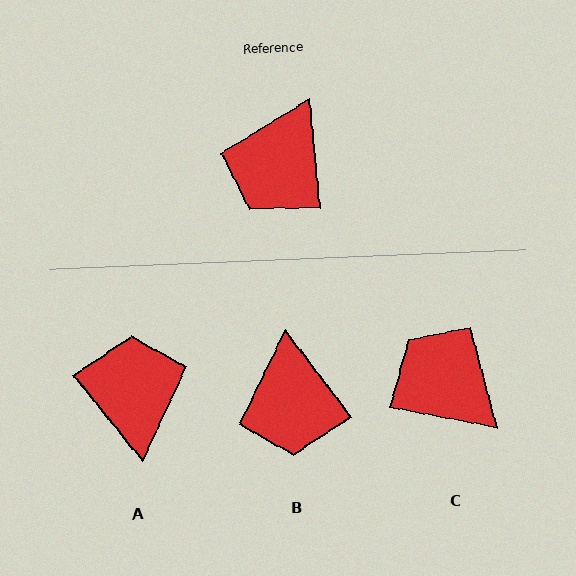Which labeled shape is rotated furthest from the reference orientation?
A, about 146 degrees away.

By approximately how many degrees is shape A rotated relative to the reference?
Approximately 146 degrees clockwise.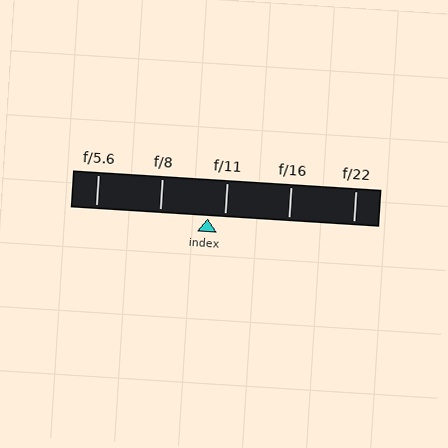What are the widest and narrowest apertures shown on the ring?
The widest aperture shown is f/5.6 and the narrowest is f/22.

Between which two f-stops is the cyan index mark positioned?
The index mark is between f/8 and f/11.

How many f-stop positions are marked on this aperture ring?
There are 5 f-stop positions marked.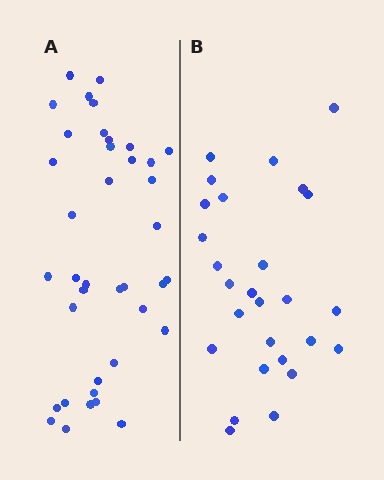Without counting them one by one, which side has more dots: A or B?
Region A (the left region) has more dots.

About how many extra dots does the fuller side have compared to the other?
Region A has roughly 12 or so more dots than region B.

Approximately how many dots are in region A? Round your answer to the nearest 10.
About 40 dots. (The exact count is 39, which rounds to 40.)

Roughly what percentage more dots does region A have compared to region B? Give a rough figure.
About 45% more.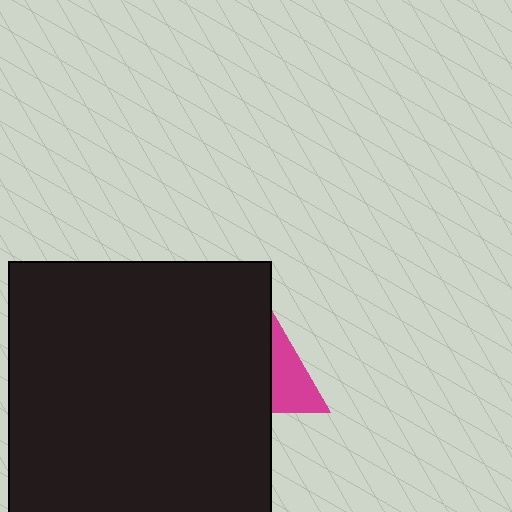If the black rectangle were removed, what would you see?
You would see the complete magenta triangle.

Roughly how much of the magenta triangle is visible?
A small part of it is visible (roughly 43%).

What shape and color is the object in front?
The object in front is a black rectangle.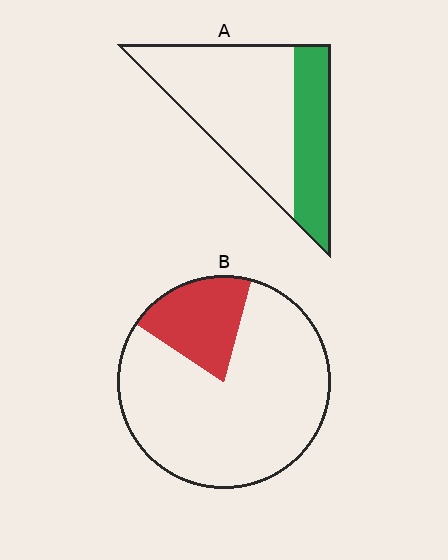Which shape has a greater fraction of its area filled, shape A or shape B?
Shape A.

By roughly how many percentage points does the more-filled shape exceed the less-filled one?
By roughly 10 percentage points (A over B).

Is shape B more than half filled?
No.